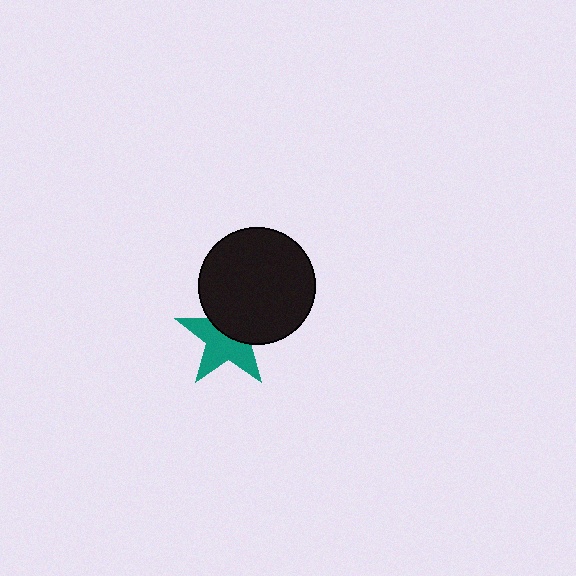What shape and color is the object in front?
The object in front is a black circle.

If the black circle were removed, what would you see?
You would see the complete teal star.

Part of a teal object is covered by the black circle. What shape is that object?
It is a star.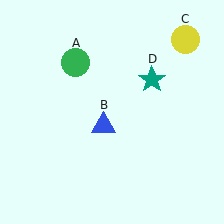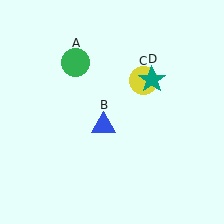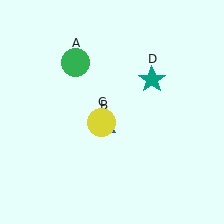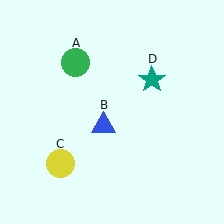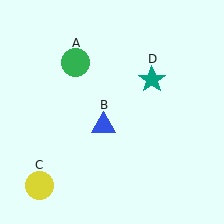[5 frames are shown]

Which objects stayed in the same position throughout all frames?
Green circle (object A) and blue triangle (object B) and teal star (object D) remained stationary.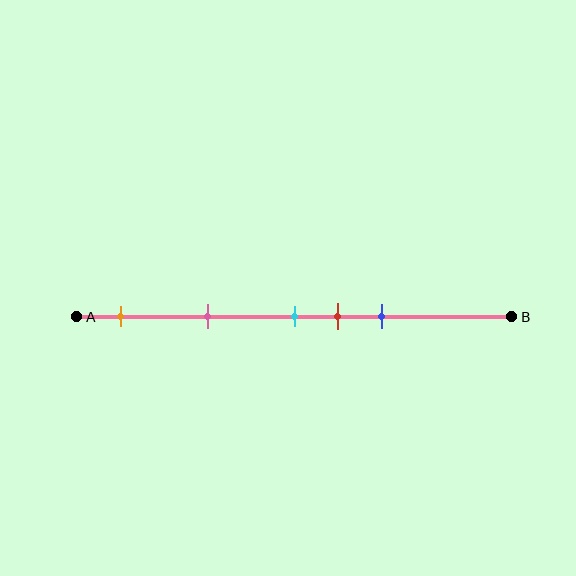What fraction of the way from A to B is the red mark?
The red mark is approximately 60% (0.6) of the way from A to B.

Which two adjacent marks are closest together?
The cyan and red marks are the closest adjacent pair.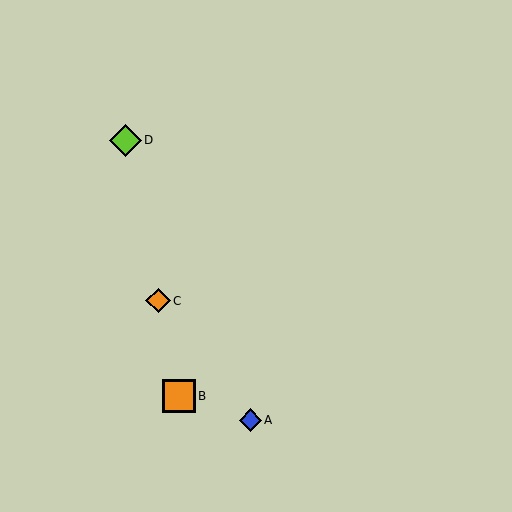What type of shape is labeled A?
Shape A is a blue diamond.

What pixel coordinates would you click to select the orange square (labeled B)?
Click at (179, 396) to select the orange square B.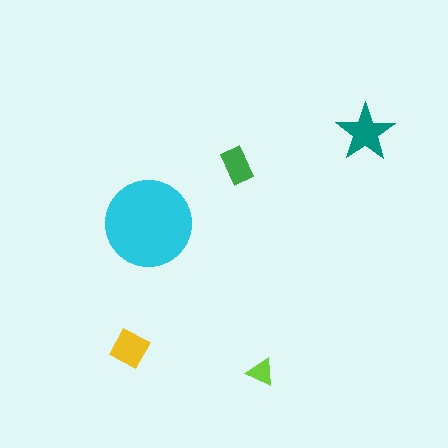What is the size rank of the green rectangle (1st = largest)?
4th.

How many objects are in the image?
There are 5 objects in the image.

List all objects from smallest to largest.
The lime triangle, the green rectangle, the yellow diamond, the teal star, the cyan circle.